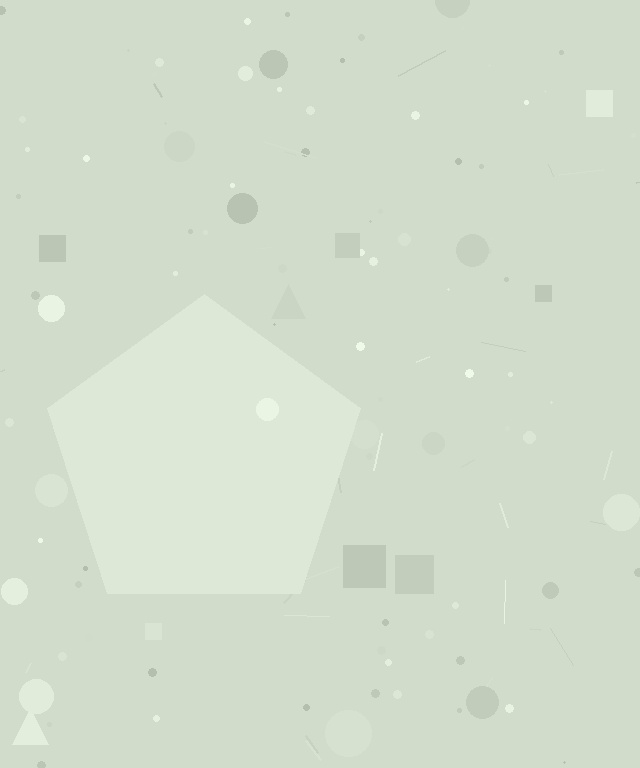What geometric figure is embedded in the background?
A pentagon is embedded in the background.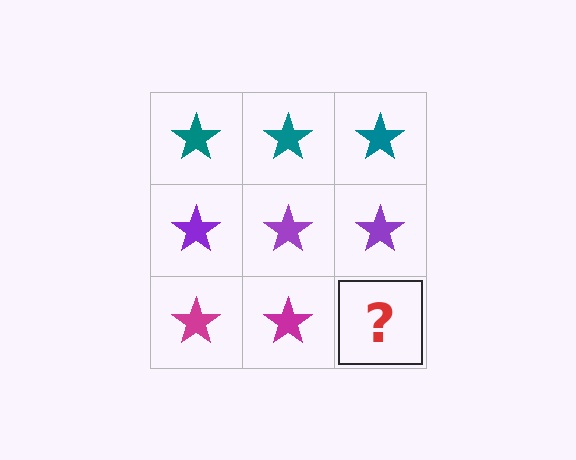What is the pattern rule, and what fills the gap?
The rule is that each row has a consistent color. The gap should be filled with a magenta star.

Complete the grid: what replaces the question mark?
The question mark should be replaced with a magenta star.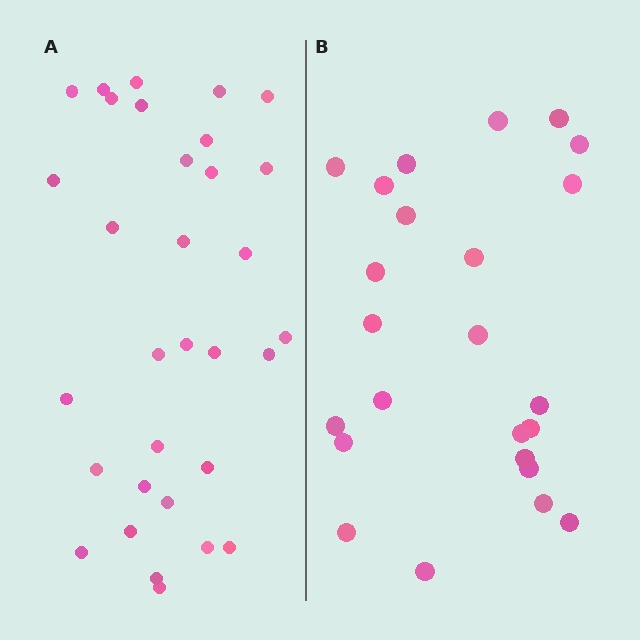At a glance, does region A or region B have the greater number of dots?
Region A (the left region) has more dots.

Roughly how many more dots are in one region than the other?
Region A has roughly 8 or so more dots than region B.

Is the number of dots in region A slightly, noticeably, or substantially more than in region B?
Region A has noticeably more, but not dramatically so. The ratio is roughly 1.3 to 1.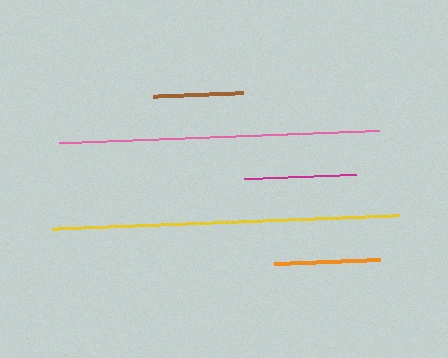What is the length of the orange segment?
The orange segment is approximately 106 pixels long.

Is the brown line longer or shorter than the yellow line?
The yellow line is longer than the brown line.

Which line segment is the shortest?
The brown line is the shortest at approximately 90 pixels.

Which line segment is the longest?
The yellow line is the longest at approximately 347 pixels.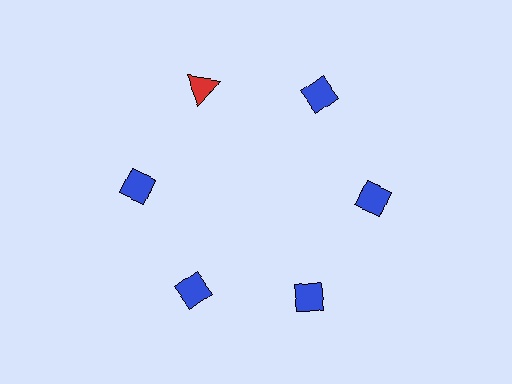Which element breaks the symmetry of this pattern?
The red triangle at roughly the 11 o'clock position breaks the symmetry. All other shapes are blue diamonds.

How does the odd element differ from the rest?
It differs in both color (red instead of blue) and shape (triangle instead of diamond).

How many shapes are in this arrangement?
There are 6 shapes arranged in a ring pattern.